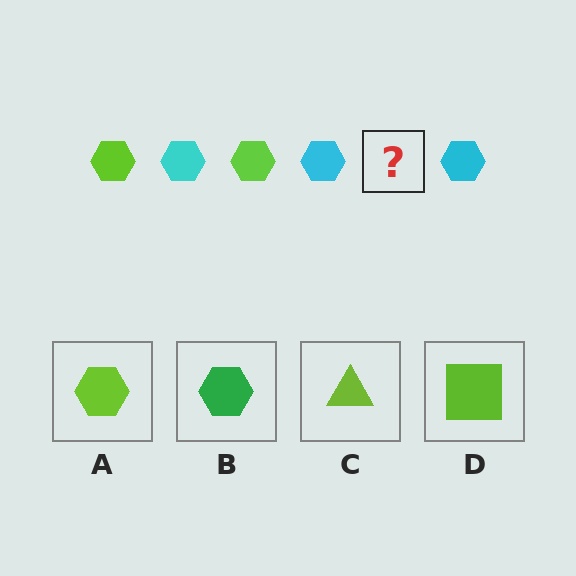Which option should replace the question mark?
Option A.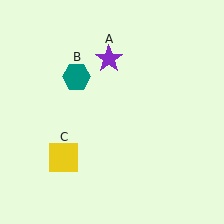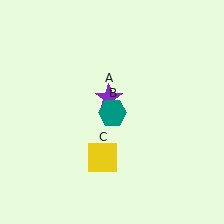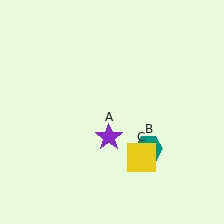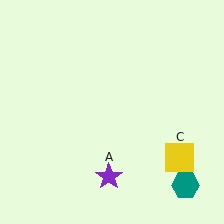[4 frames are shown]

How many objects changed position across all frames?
3 objects changed position: purple star (object A), teal hexagon (object B), yellow square (object C).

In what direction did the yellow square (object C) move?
The yellow square (object C) moved right.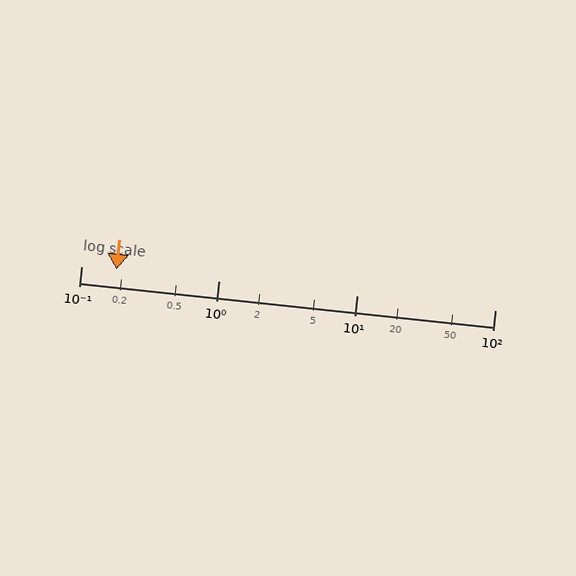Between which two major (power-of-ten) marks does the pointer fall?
The pointer is between 0.1 and 1.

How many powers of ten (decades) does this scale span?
The scale spans 3 decades, from 0.1 to 100.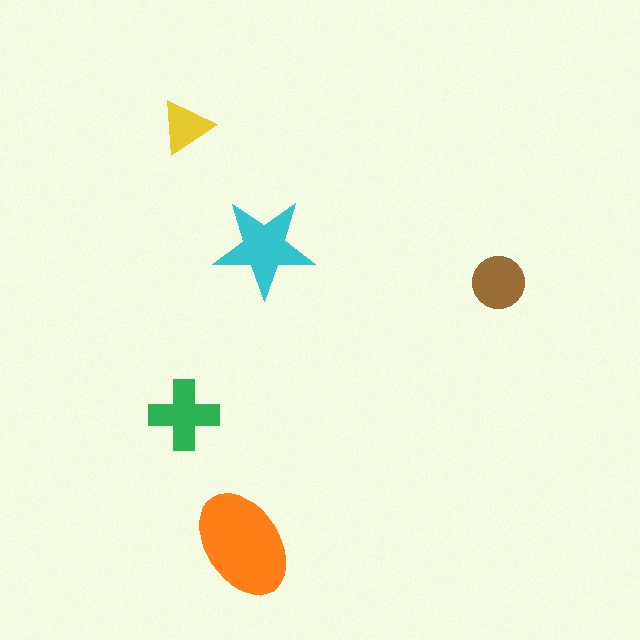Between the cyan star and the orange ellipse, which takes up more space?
The orange ellipse.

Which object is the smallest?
The yellow triangle.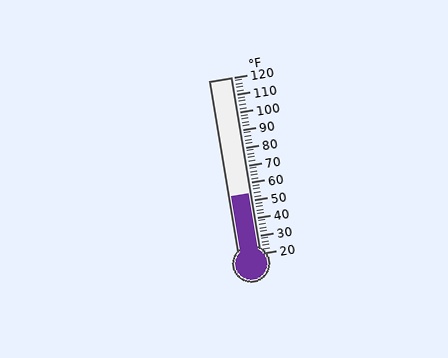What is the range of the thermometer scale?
The thermometer scale ranges from 20°F to 120°F.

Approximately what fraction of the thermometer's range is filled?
The thermometer is filled to approximately 35% of its range.